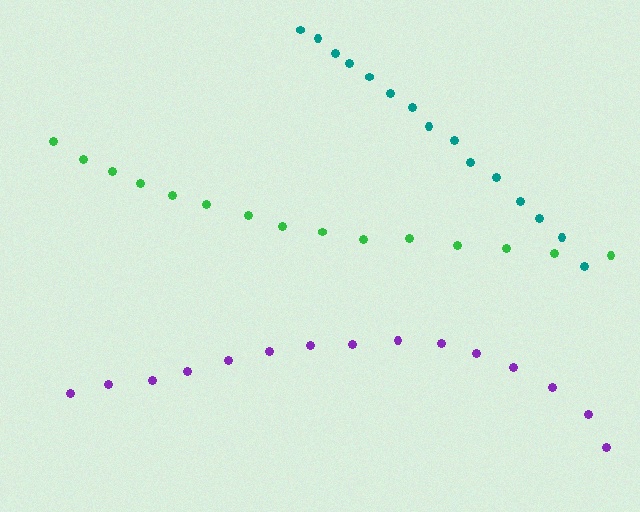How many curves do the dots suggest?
There are 3 distinct paths.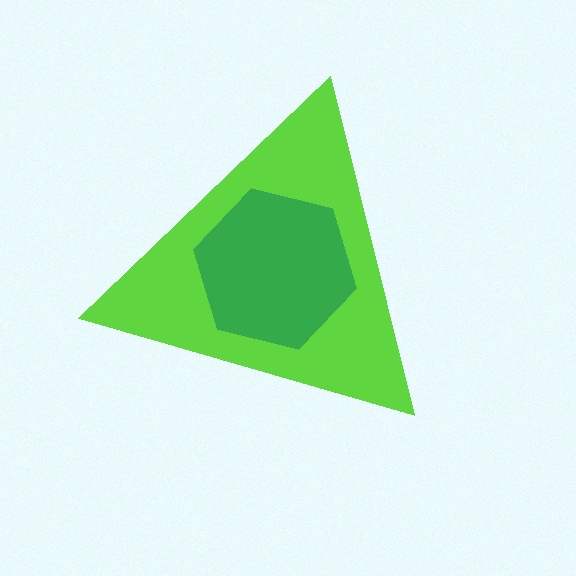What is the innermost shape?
The green hexagon.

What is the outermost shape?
The lime triangle.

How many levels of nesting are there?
2.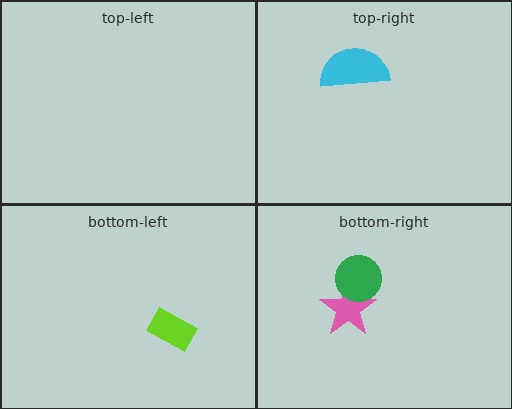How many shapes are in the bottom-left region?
1.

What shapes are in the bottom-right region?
The pink star, the green circle.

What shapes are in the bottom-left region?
The lime rectangle.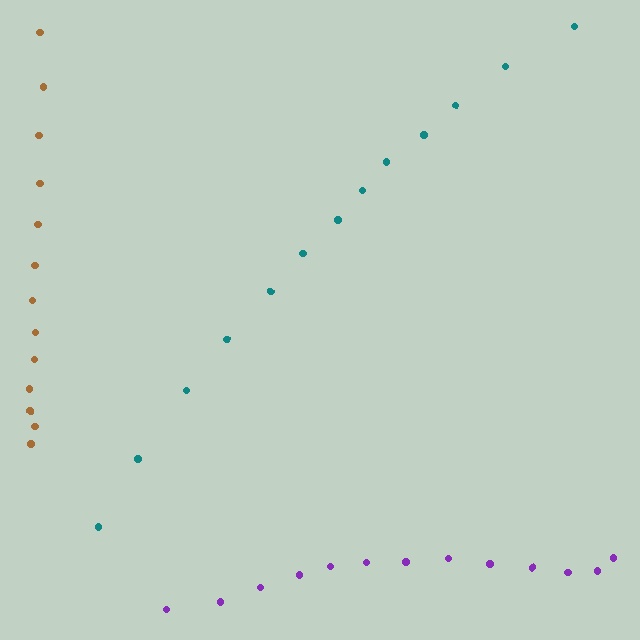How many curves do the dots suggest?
There are 3 distinct paths.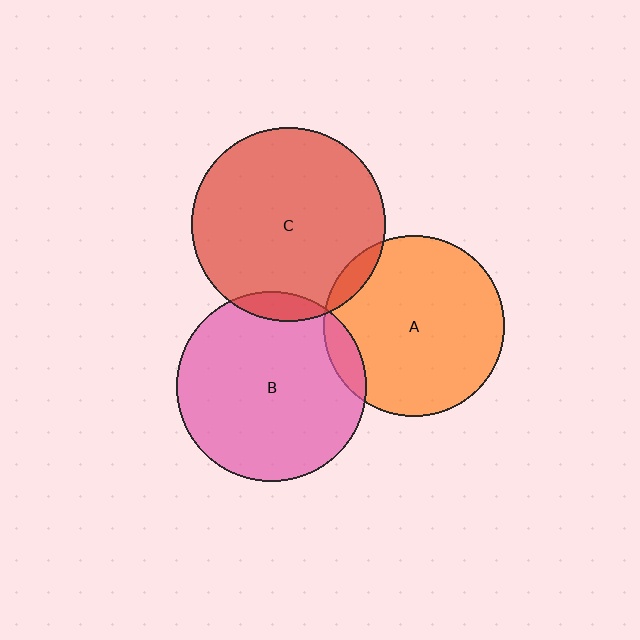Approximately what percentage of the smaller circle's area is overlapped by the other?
Approximately 5%.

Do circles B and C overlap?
Yes.